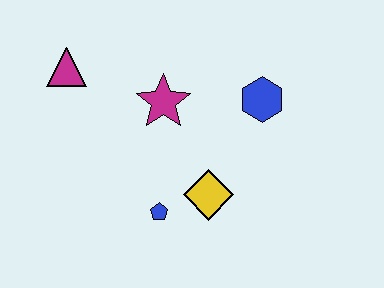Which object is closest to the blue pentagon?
The yellow diamond is closest to the blue pentagon.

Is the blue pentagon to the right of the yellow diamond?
No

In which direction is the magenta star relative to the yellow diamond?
The magenta star is above the yellow diamond.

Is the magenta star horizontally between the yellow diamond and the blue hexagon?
No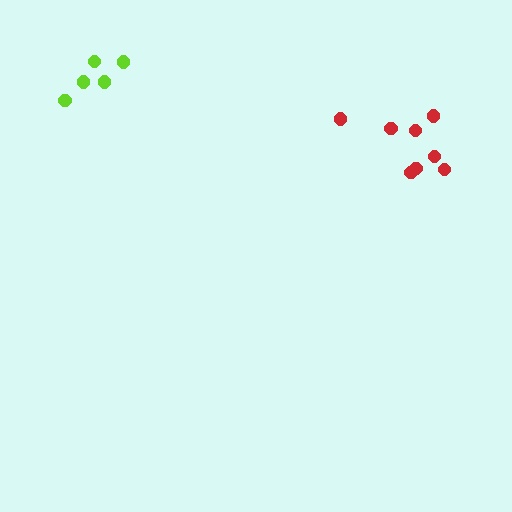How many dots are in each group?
Group 1: 5 dots, Group 2: 8 dots (13 total).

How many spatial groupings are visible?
There are 2 spatial groupings.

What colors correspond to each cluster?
The clusters are colored: lime, red.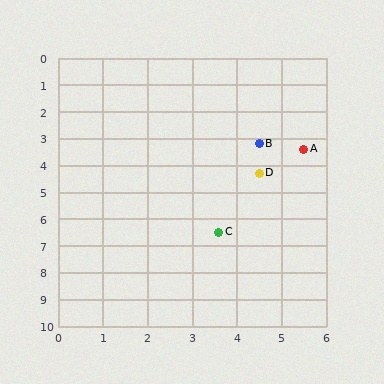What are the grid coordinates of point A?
Point A is at approximately (5.5, 3.4).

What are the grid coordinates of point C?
Point C is at approximately (3.6, 6.5).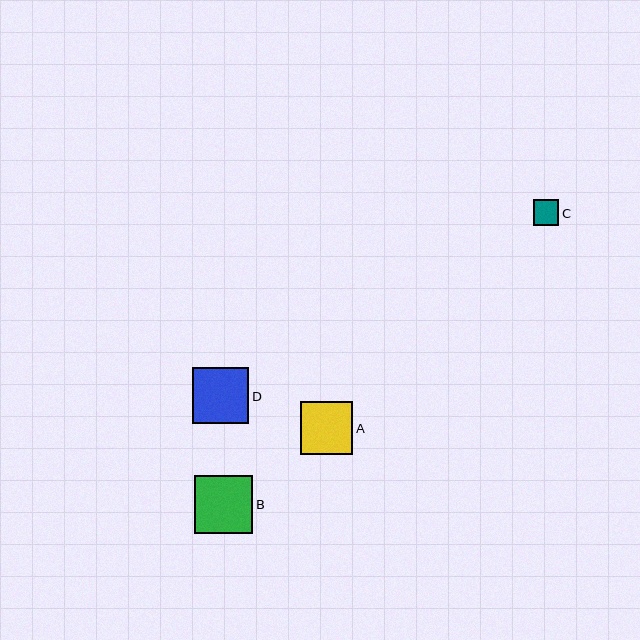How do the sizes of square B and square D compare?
Square B and square D are approximately the same size.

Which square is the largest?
Square B is the largest with a size of approximately 58 pixels.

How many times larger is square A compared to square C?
Square A is approximately 2.0 times the size of square C.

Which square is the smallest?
Square C is the smallest with a size of approximately 26 pixels.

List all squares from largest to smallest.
From largest to smallest: B, D, A, C.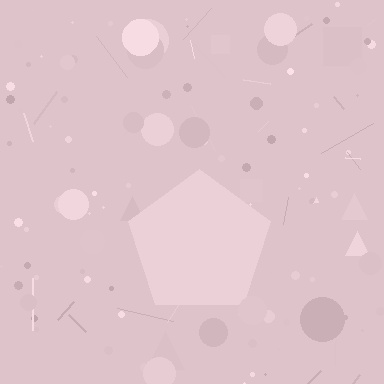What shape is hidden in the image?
A pentagon is hidden in the image.